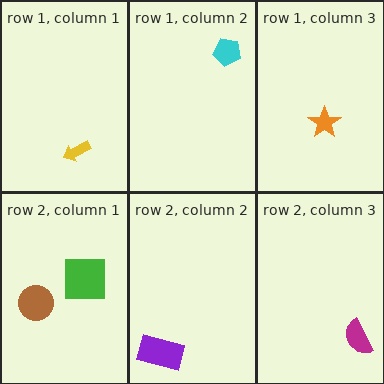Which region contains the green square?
The row 2, column 1 region.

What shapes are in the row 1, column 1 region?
The yellow arrow.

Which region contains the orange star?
The row 1, column 3 region.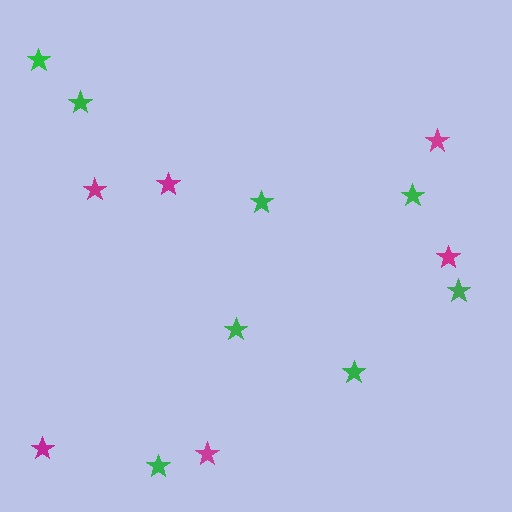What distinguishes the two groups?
There are 2 groups: one group of magenta stars (6) and one group of green stars (8).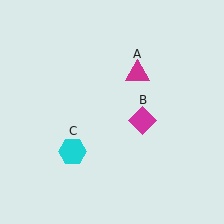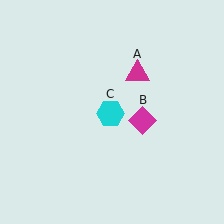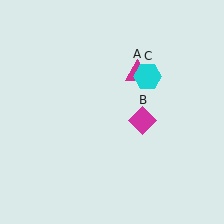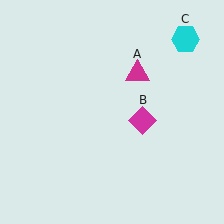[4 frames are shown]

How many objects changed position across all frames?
1 object changed position: cyan hexagon (object C).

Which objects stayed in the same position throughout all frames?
Magenta triangle (object A) and magenta diamond (object B) remained stationary.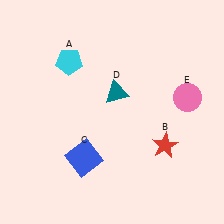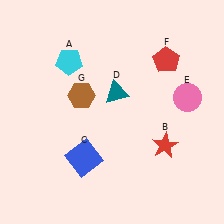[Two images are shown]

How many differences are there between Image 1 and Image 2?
There are 2 differences between the two images.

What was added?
A red pentagon (F), a brown hexagon (G) were added in Image 2.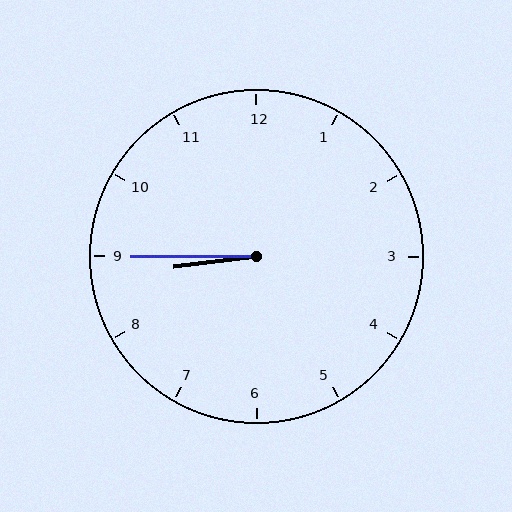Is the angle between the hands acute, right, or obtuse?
It is acute.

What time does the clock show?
8:45.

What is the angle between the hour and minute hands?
Approximately 8 degrees.